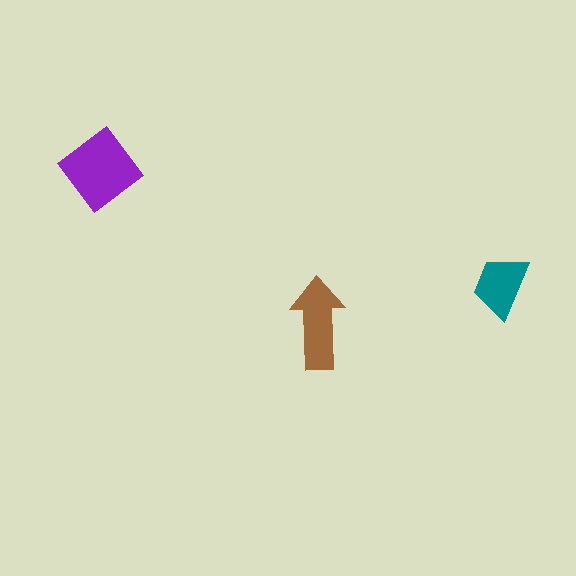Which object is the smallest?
The teal trapezoid.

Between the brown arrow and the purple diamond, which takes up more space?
The purple diamond.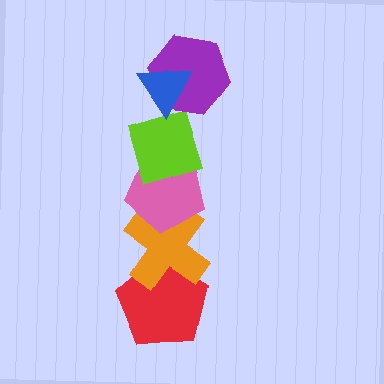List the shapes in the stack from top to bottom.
From top to bottom: the blue triangle, the purple hexagon, the lime diamond, the pink pentagon, the orange cross, the red pentagon.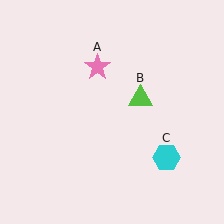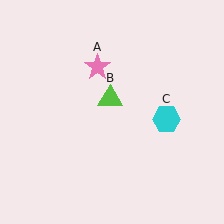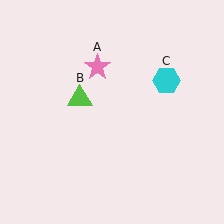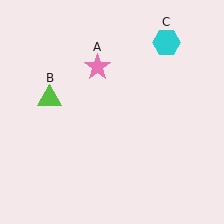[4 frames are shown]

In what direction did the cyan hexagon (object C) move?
The cyan hexagon (object C) moved up.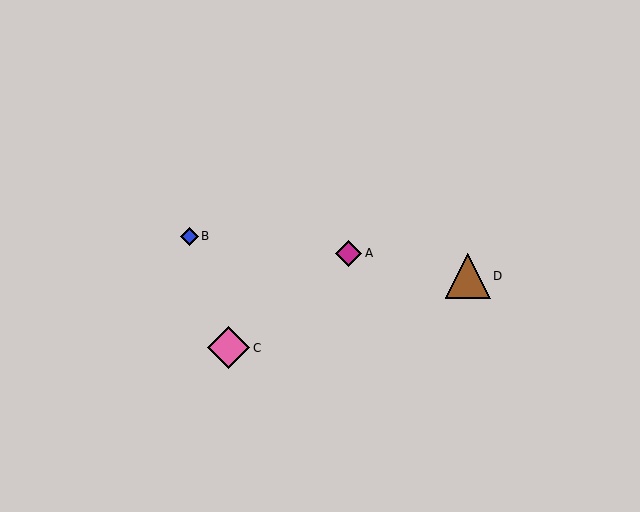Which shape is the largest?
The brown triangle (labeled D) is the largest.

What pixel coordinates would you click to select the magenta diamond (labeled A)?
Click at (349, 253) to select the magenta diamond A.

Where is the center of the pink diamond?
The center of the pink diamond is at (228, 348).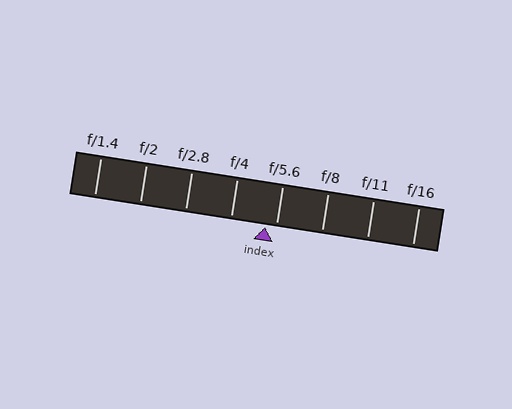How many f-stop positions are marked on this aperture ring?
There are 8 f-stop positions marked.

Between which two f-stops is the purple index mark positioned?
The index mark is between f/4 and f/5.6.